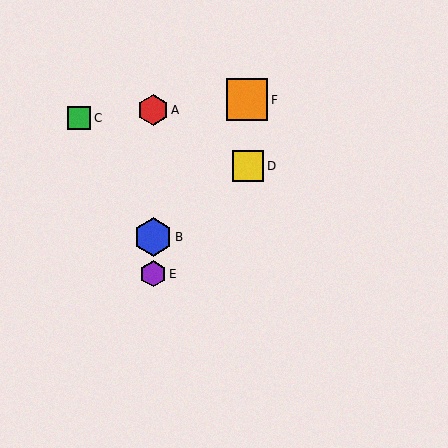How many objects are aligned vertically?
3 objects (A, B, E) are aligned vertically.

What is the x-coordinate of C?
Object C is at x≈79.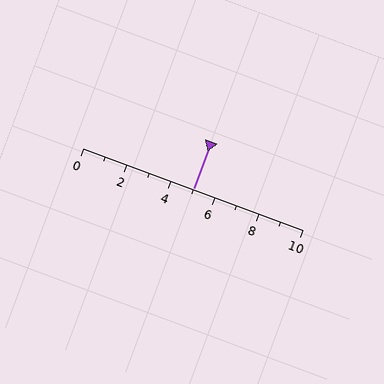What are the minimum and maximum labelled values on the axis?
The axis runs from 0 to 10.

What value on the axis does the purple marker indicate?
The marker indicates approximately 5.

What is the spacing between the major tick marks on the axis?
The major ticks are spaced 2 apart.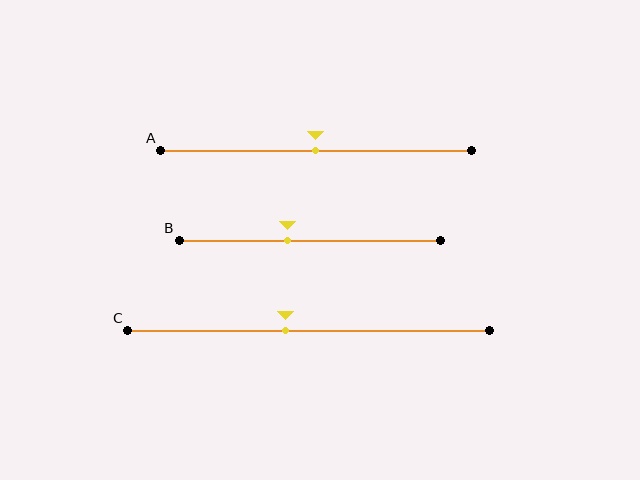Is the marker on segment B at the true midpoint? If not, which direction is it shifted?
No, the marker on segment B is shifted to the left by about 8% of the segment length.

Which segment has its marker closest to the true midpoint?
Segment A has its marker closest to the true midpoint.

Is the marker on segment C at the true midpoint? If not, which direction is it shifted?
No, the marker on segment C is shifted to the left by about 6% of the segment length.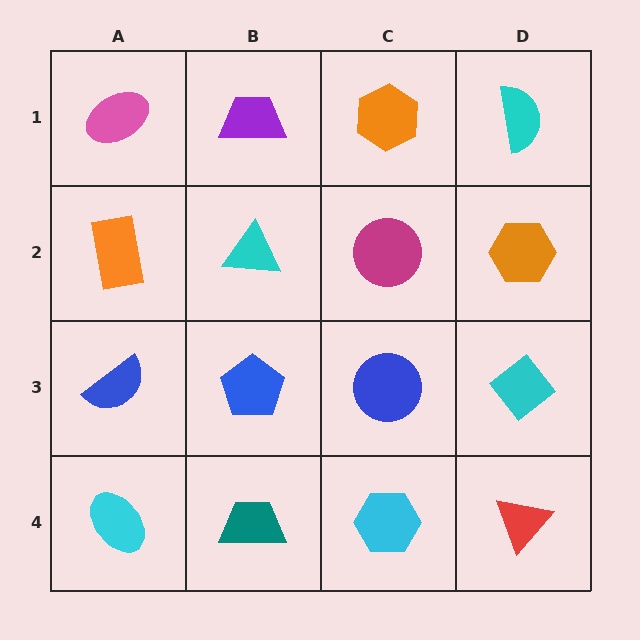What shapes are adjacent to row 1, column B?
A cyan triangle (row 2, column B), a pink ellipse (row 1, column A), an orange hexagon (row 1, column C).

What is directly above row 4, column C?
A blue circle.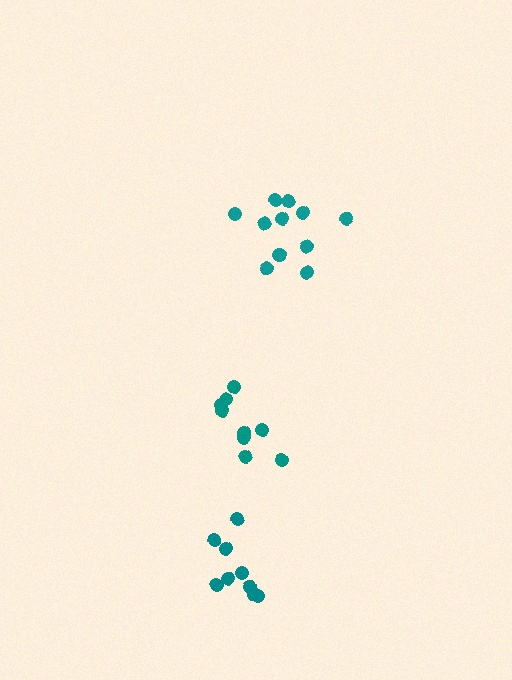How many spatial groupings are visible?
There are 3 spatial groupings.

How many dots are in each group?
Group 1: 11 dots, Group 2: 9 dots, Group 3: 9 dots (29 total).